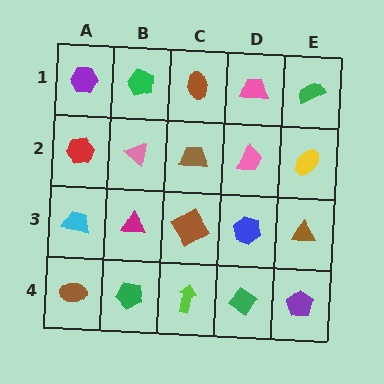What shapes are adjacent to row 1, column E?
A yellow ellipse (row 2, column E), a pink trapezoid (row 1, column D).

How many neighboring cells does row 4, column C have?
3.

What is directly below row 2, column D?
A blue hexagon.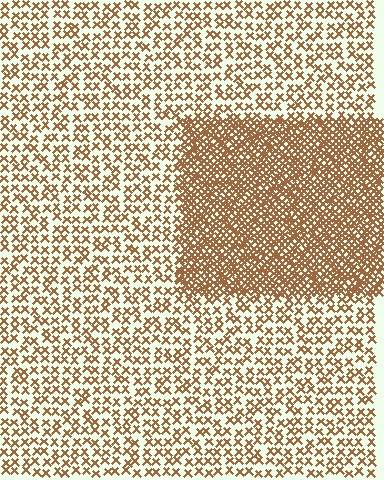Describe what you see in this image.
The image contains small brown elements arranged at two different densities. A rectangle-shaped region is visible where the elements are more densely packed than the surrounding area.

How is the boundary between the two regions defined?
The boundary is defined by a change in element density (approximately 2.6x ratio). All elements are the same color, size, and shape.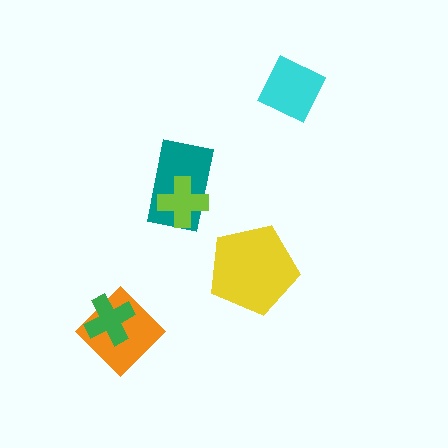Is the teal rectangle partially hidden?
Yes, it is partially covered by another shape.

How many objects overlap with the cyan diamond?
0 objects overlap with the cyan diamond.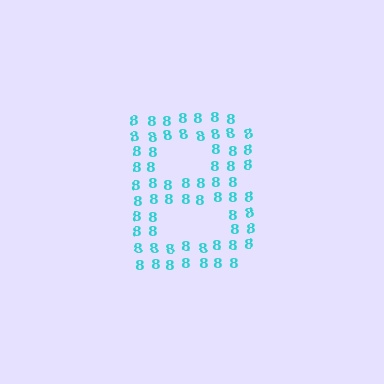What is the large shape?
The large shape is the letter B.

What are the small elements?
The small elements are digit 8's.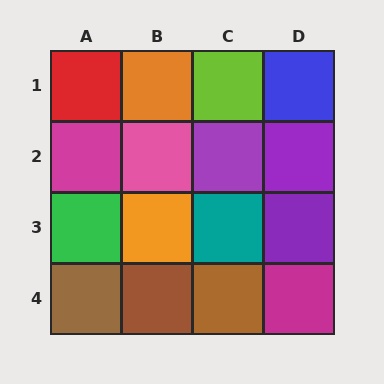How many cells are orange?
2 cells are orange.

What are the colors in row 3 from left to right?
Green, orange, teal, purple.